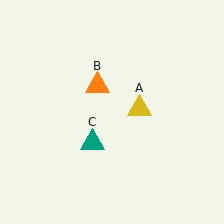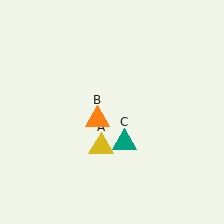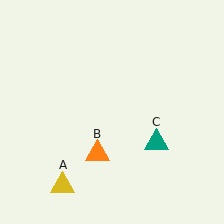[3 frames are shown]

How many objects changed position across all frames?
3 objects changed position: yellow triangle (object A), orange triangle (object B), teal triangle (object C).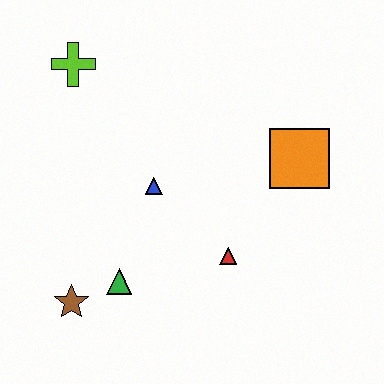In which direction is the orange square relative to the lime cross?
The orange square is to the right of the lime cross.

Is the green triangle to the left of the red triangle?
Yes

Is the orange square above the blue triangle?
Yes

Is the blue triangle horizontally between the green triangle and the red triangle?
Yes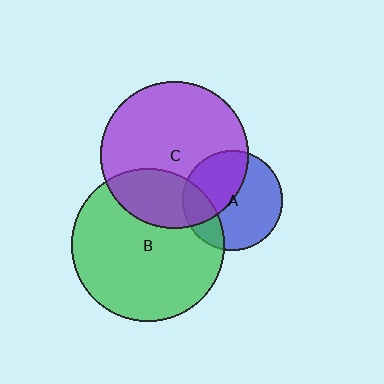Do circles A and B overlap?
Yes.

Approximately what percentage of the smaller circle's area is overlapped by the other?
Approximately 20%.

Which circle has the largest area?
Circle B (green).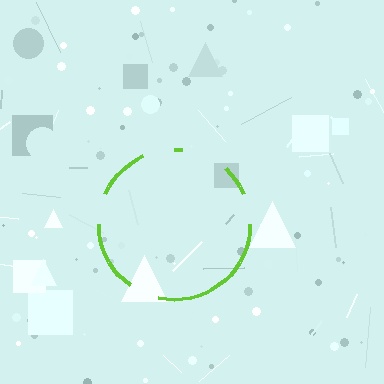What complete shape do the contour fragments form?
The contour fragments form a circle.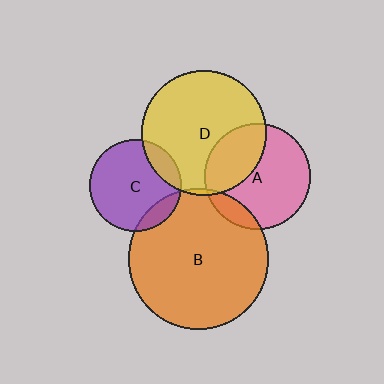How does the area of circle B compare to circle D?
Approximately 1.3 times.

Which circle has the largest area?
Circle B (orange).